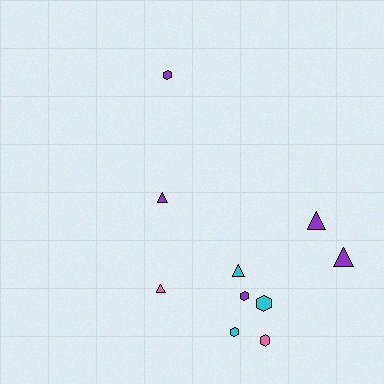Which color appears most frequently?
Purple, with 5 objects.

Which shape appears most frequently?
Hexagon, with 5 objects.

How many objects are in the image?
There are 10 objects.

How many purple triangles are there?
There are 3 purple triangles.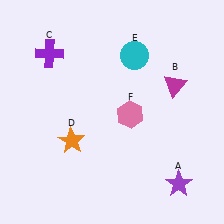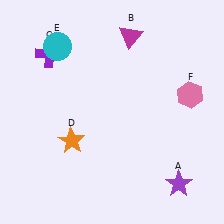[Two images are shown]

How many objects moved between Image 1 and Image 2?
3 objects moved between the two images.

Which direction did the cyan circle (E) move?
The cyan circle (E) moved left.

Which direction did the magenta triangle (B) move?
The magenta triangle (B) moved up.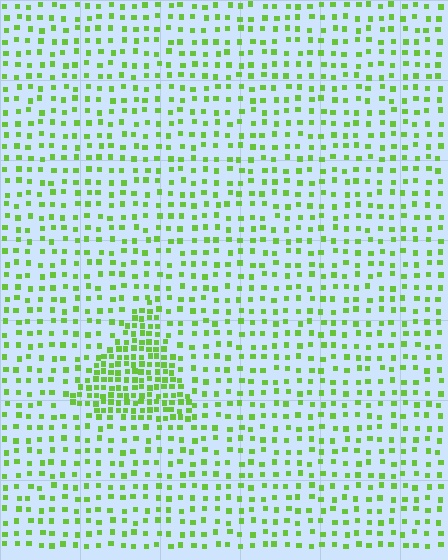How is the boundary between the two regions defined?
The boundary is defined by a change in element density (approximately 2.3x ratio). All elements are the same color, size, and shape.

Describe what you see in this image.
The image contains small lime elements arranged at two different densities. A triangle-shaped region is visible where the elements are more densely packed than the surrounding area.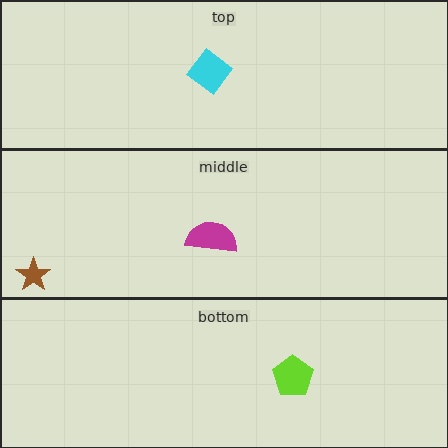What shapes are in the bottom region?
The lime pentagon.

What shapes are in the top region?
The cyan diamond.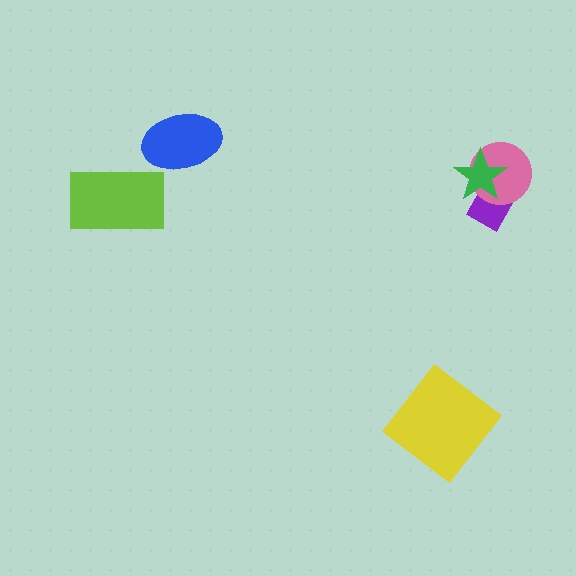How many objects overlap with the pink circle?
2 objects overlap with the pink circle.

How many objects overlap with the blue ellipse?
0 objects overlap with the blue ellipse.